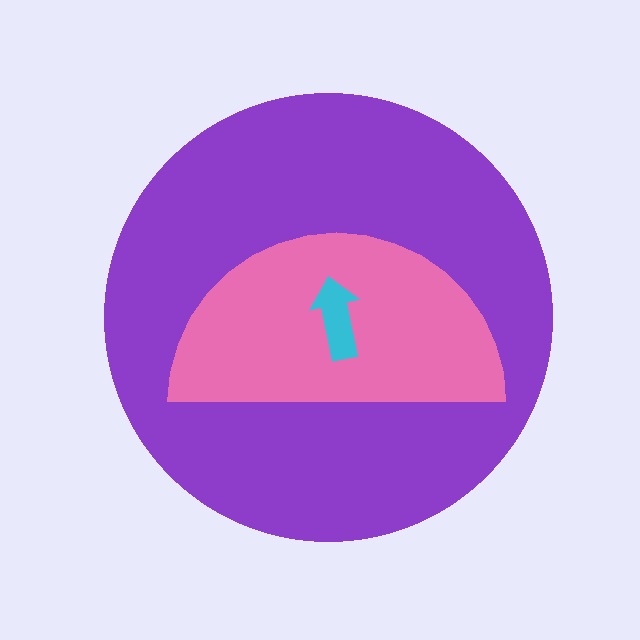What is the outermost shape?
The purple circle.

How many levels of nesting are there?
3.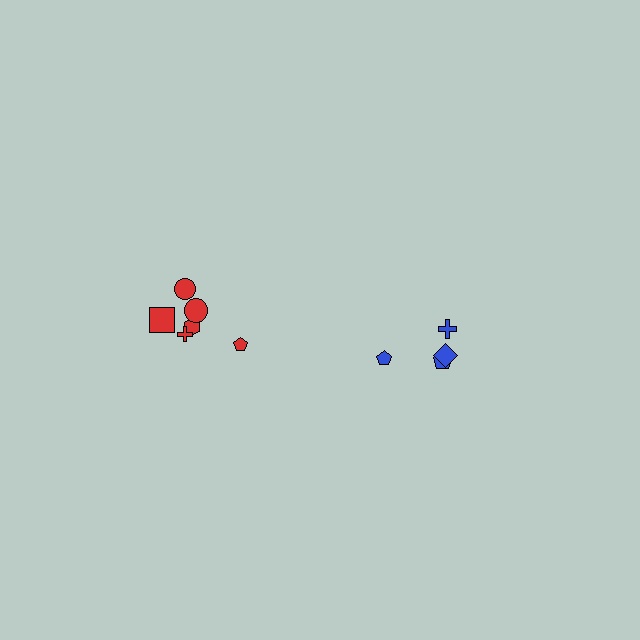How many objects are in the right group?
There are 4 objects.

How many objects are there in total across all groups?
There are 10 objects.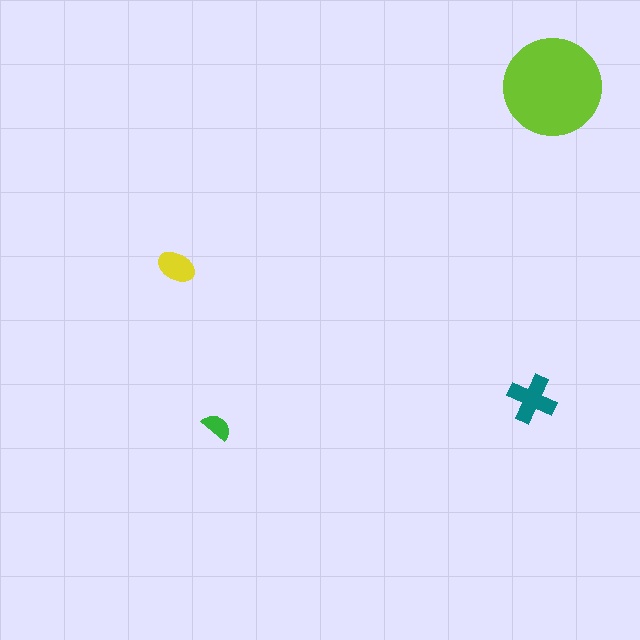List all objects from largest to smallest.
The lime circle, the teal cross, the yellow ellipse, the green semicircle.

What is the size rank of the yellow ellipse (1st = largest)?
3rd.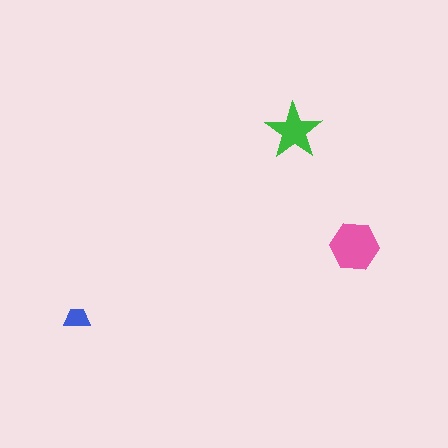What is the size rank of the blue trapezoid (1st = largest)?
3rd.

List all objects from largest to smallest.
The pink hexagon, the green star, the blue trapezoid.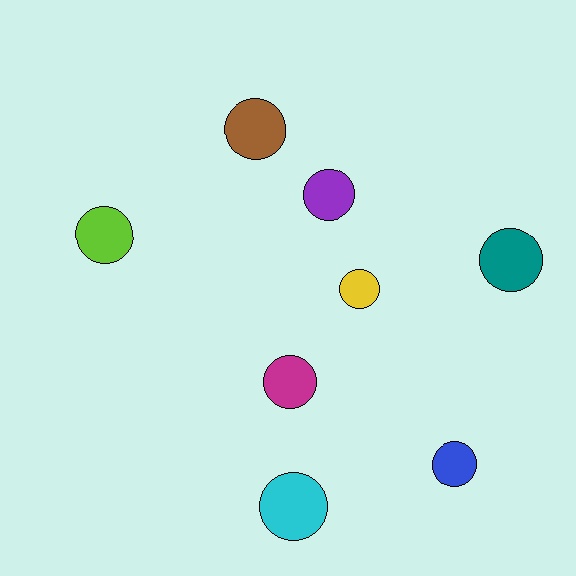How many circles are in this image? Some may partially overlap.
There are 8 circles.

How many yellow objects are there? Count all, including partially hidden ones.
There is 1 yellow object.